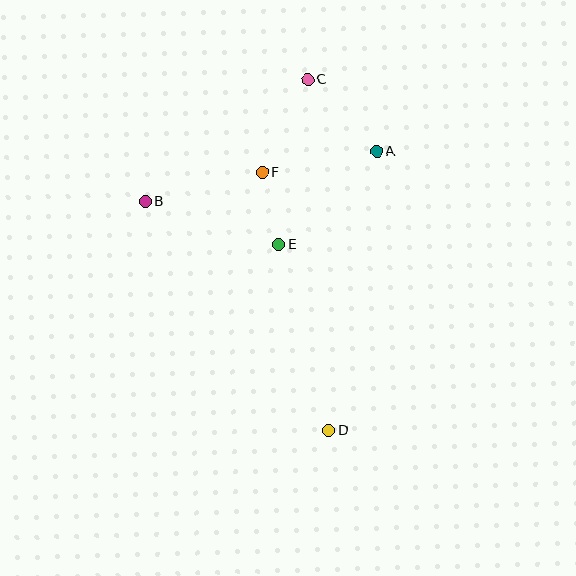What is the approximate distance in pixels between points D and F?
The distance between D and F is approximately 267 pixels.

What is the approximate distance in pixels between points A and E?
The distance between A and E is approximately 136 pixels.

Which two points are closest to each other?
Points E and F are closest to each other.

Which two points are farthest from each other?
Points C and D are farthest from each other.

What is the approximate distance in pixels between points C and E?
The distance between C and E is approximately 167 pixels.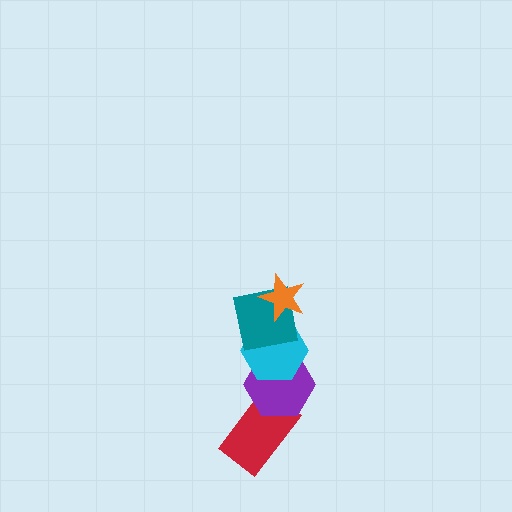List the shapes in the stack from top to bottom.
From top to bottom: the orange star, the teal square, the cyan hexagon, the purple hexagon, the red rectangle.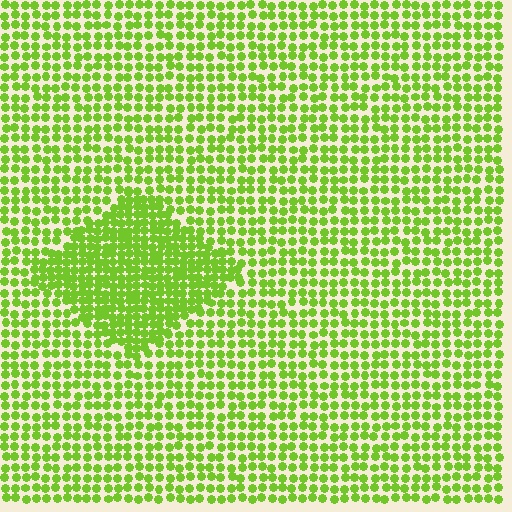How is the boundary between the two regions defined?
The boundary is defined by a change in element density (approximately 1.7x ratio). All elements are the same color, size, and shape.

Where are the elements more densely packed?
The elements are more densely packed inside the diamond boundary.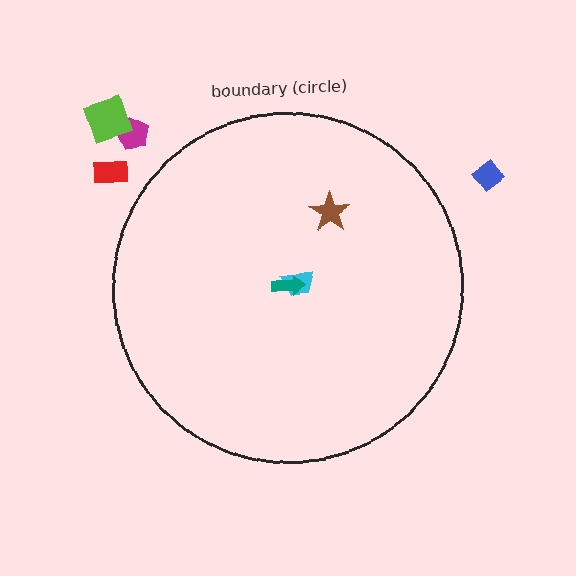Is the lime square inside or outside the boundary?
Outside.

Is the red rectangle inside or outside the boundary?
Outside.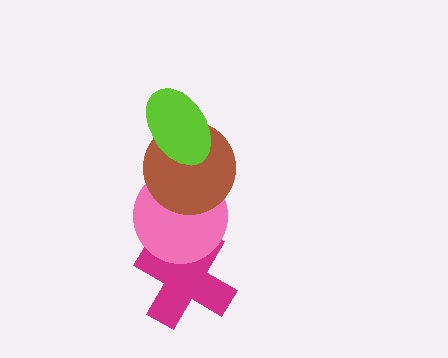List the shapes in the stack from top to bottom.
From top to bottom: the lime ellipse, the brown circle, the pink circle, the magenta cross.